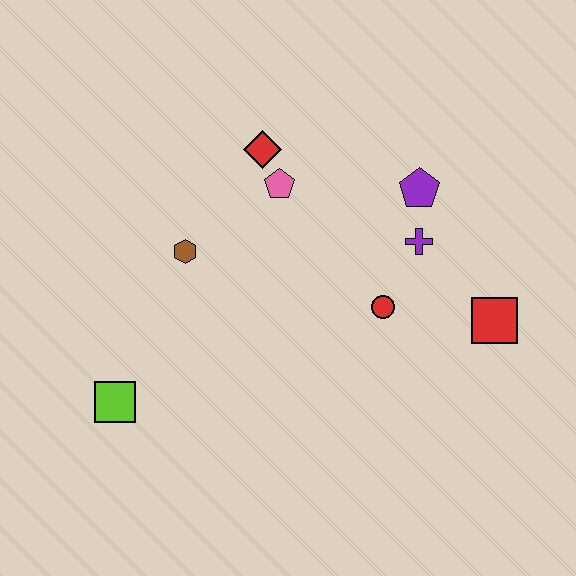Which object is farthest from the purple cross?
The lime square is farthest from the purple cross.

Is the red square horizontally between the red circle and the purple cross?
No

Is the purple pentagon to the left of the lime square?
No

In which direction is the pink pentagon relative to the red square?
The pink pentagon is to the left of the red square.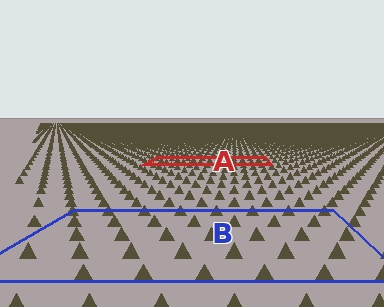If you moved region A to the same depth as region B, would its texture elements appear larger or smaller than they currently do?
They would appear larger. At a closer depth, the same texture elements are projected at a bigger on-screen size.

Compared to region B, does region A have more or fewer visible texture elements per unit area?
Region A has more texture elements per unit area — they are packed more densely because it is farther away.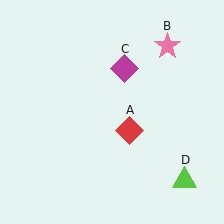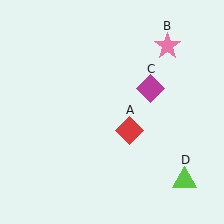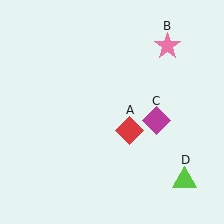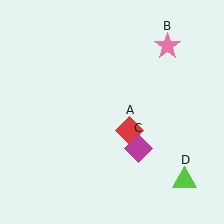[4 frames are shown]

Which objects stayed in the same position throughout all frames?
Red diamond (object A) and pink star (object B) and lime triangle (object D) remained stationary.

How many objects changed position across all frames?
1 object changed position: magenta diamond (object C).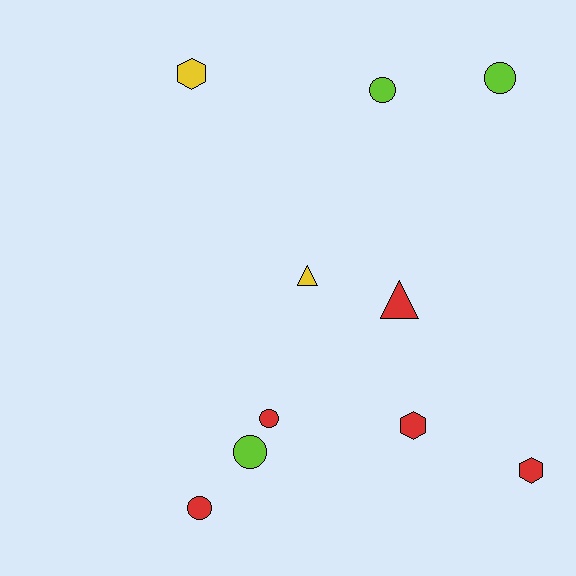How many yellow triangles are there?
There is 1 yellow triangle.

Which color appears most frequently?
Red, with 5 objects.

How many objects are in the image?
There are 10 objects.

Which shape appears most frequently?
Circle, with 5 objects.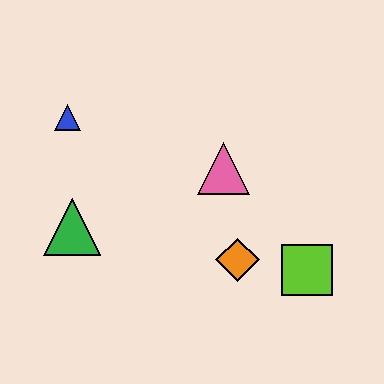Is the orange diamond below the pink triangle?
Yes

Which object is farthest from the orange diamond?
The blue triangle is farthest from the orange diamond.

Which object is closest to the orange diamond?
The lime square is closest to the orange diamond.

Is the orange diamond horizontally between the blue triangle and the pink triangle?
No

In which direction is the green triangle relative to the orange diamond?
The green triangle is to the left of the orange diamond.